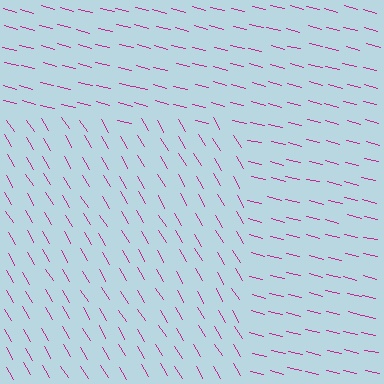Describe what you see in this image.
The image is filled with small magenta line segments. A rectangle region in the image has lines oriented differently from the surrounding lines, creating a visible texture boundary.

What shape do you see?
I see a rectangle.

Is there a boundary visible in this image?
Yes, there is a texture boundary formed by a change in line orientation.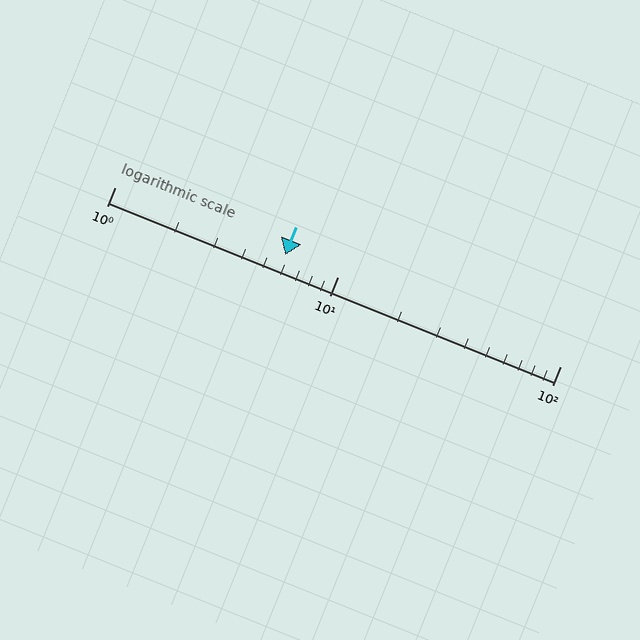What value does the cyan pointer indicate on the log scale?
The pointer indicates approximately 5.8.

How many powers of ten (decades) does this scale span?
The scale spans 2 decades, from 1 to 100.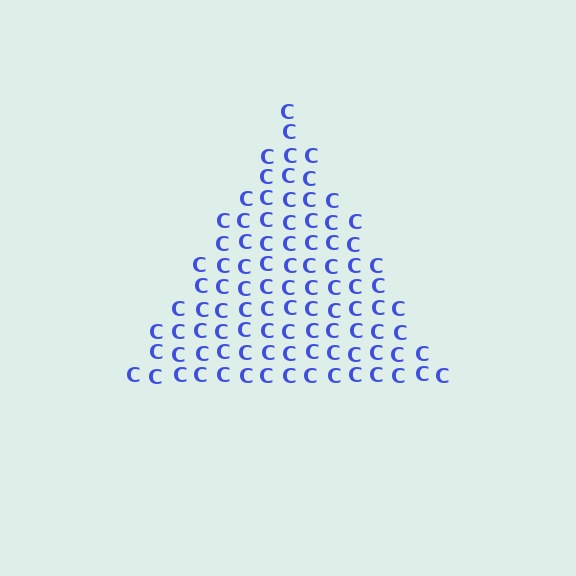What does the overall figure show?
The overall figure shows a triangle.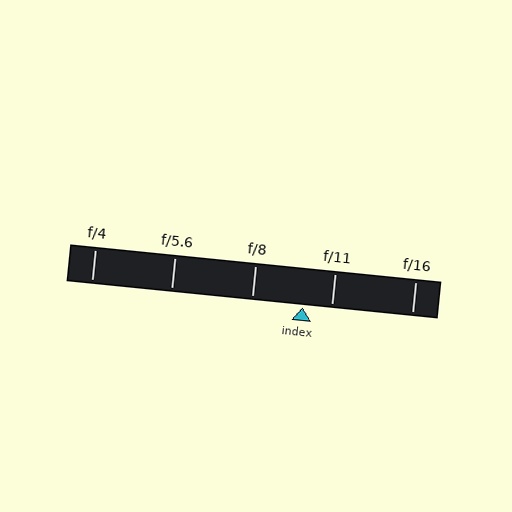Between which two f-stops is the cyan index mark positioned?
The index mark is between f/8 and f/11.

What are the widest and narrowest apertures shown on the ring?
The widest aperture shown is f/4 and the narrowest is f/16.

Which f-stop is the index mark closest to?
The index mark is closest to f/11.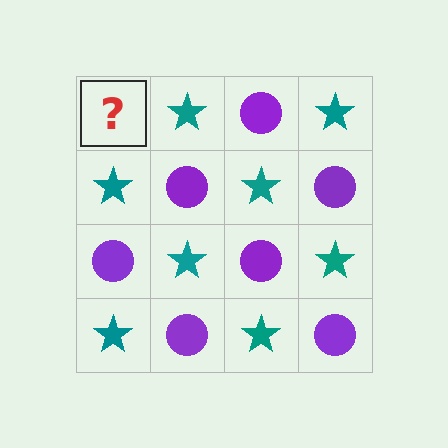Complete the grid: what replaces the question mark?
The question mark should be replaced with a purple circle.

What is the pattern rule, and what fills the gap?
The rule is that it alternates purple circle and teal star in a checkerboard pattern. The gap should be filled with a purple circle.